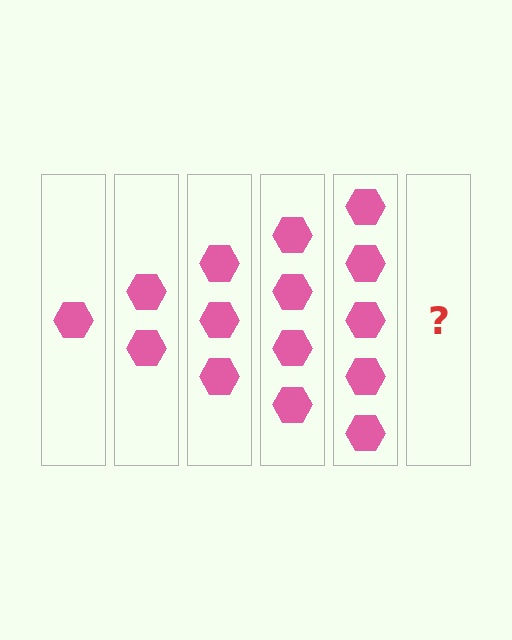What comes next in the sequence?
The next element should be 6 hexagons.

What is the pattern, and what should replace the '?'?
The pattern is that each step adds one more hexagon. The '?' should be 6 hexagons.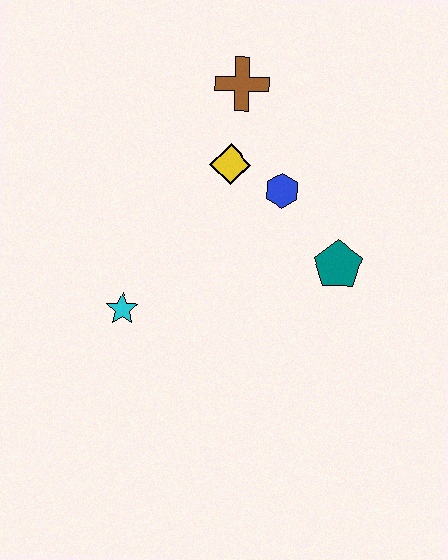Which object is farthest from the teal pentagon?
The cyan star is farthest from the teal pentagon.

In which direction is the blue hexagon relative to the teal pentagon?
The blue hexagon is above the teal pentagon.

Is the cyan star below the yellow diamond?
Yes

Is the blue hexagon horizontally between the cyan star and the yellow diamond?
No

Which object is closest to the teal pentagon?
The blue hexagon is closest to the teal pentagon.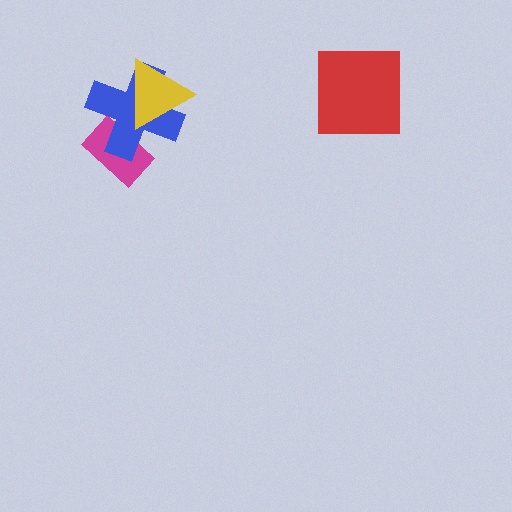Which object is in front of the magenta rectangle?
The blue cross is in front of the magenta rectangle.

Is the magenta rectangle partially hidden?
Yes, it is partially covered by another shape.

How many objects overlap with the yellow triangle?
1 object overlaps with the yellow triangle.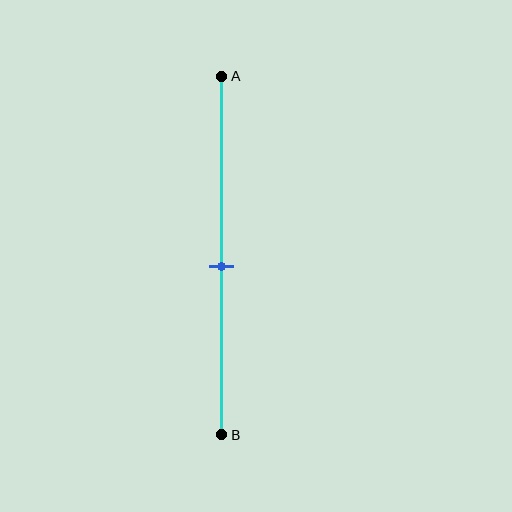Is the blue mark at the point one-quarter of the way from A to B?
No, the mark is at about 55% from A, not at the 25% one-quarter point.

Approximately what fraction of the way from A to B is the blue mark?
The blue mark is approximately 55% of the way from A to B.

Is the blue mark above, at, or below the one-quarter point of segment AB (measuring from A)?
The blue mark is below the one-quarter point of segment AB.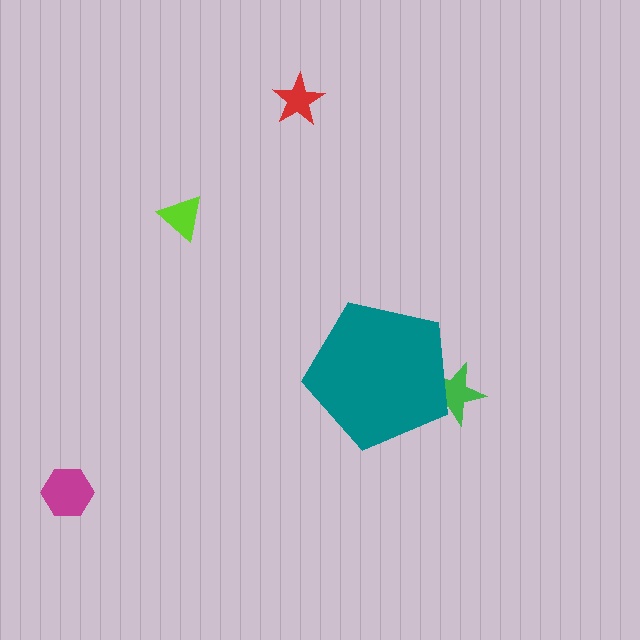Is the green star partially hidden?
Yes, the green star is partially hidden behind the teal pentagon.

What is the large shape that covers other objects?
A teal pentagon.